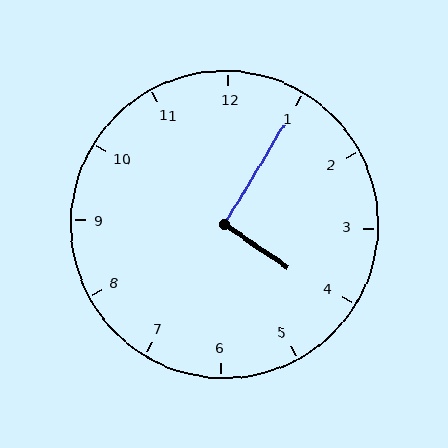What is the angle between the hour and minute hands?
Approximately 92 degrees.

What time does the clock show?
4:05.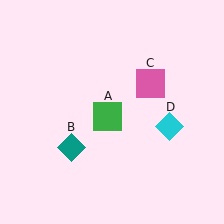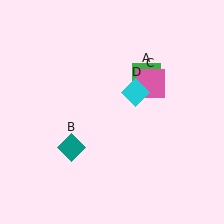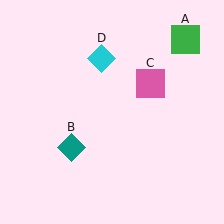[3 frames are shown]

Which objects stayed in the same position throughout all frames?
Teal diamond (object B) and pink square (object C) remained stationary.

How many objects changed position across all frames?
2 objects changed position: green square (object A), cyan diamond (object D).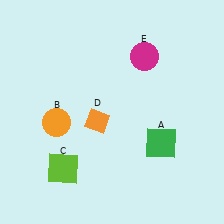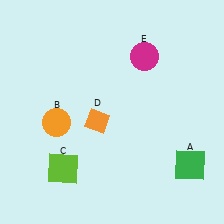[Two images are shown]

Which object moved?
The green square (A) moved right.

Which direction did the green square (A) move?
The green square (A) moved right.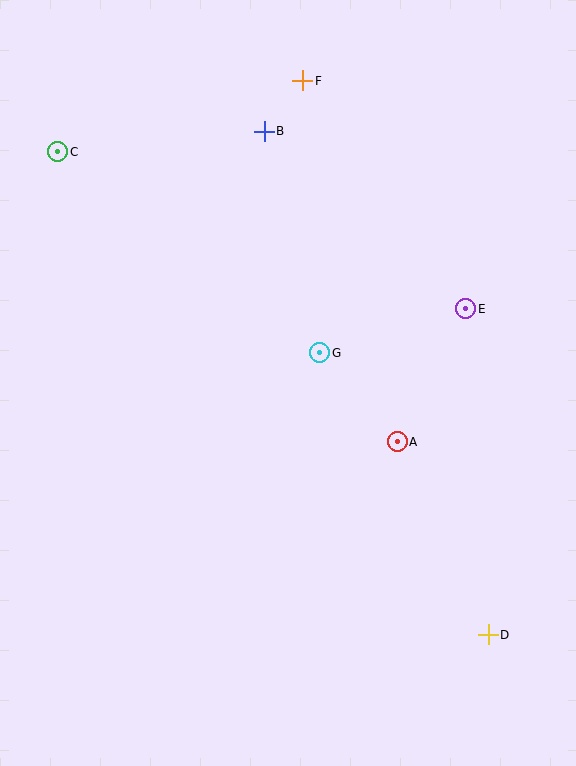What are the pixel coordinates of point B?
Point B is at (264, 131).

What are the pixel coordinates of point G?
Point G is at (320, 353).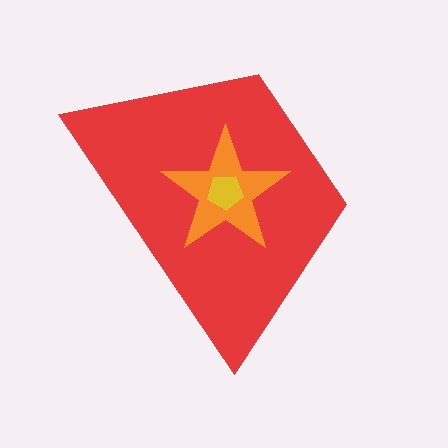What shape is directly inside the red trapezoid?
The orange star.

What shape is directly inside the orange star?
The yellow pentagon.